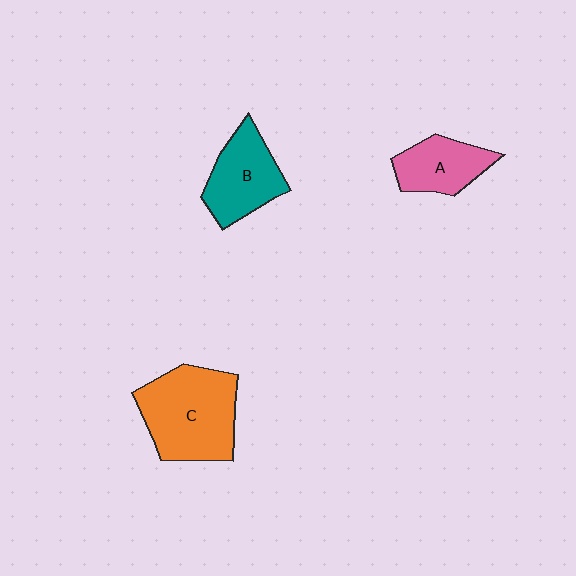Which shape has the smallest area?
Shape A (pink).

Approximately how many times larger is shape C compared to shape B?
Approximately 1.5 times.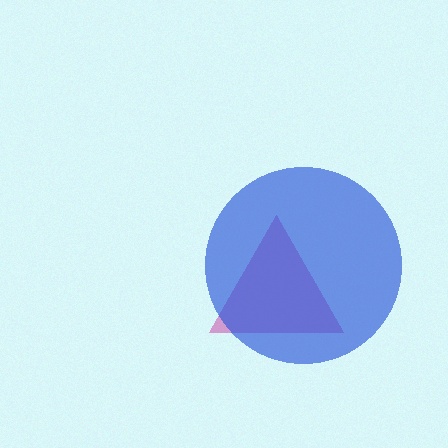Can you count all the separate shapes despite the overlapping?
Yes, there are 2 separate shapes.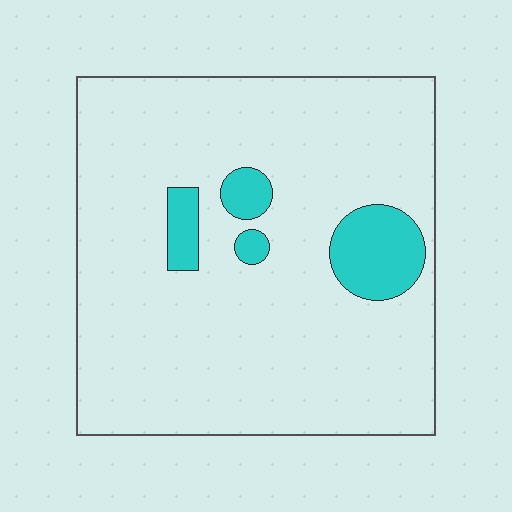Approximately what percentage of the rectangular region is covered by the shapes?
Approximately 10%.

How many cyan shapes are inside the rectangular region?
4.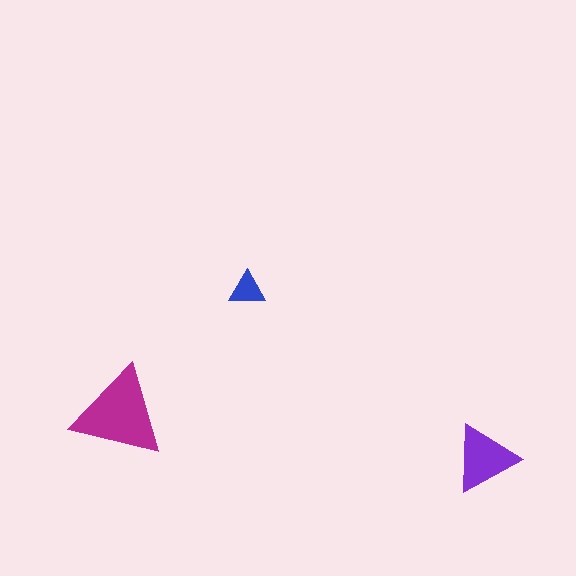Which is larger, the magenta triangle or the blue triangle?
The magenta one.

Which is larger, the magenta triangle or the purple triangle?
The magenta one.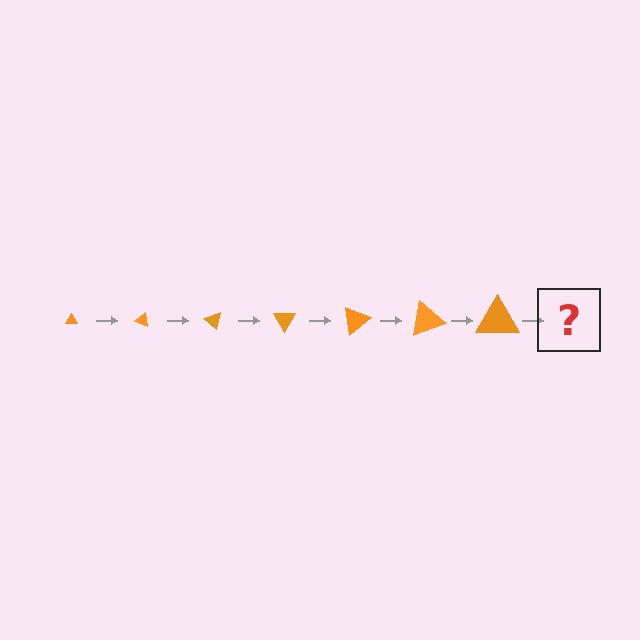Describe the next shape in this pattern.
It should be a triangle, larger than the previous one and rotated 140 degrees from the start.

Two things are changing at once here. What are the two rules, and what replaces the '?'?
The two rules are that the triangle grows larger each step and it rotates 20 degrees each step. The '?' should be a triangle, larger than the previous one and rotated 140 degrees from the start.